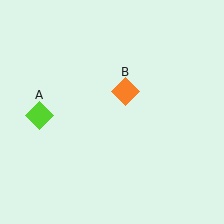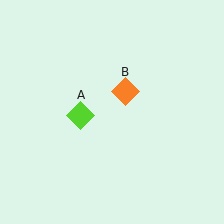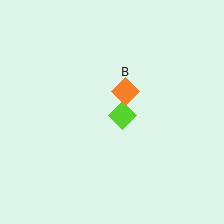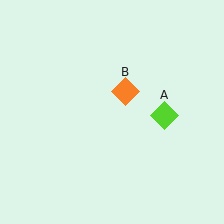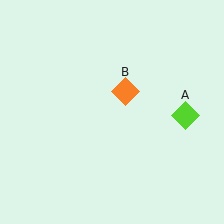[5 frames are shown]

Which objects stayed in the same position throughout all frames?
Orange diamond (object B) remained stationary.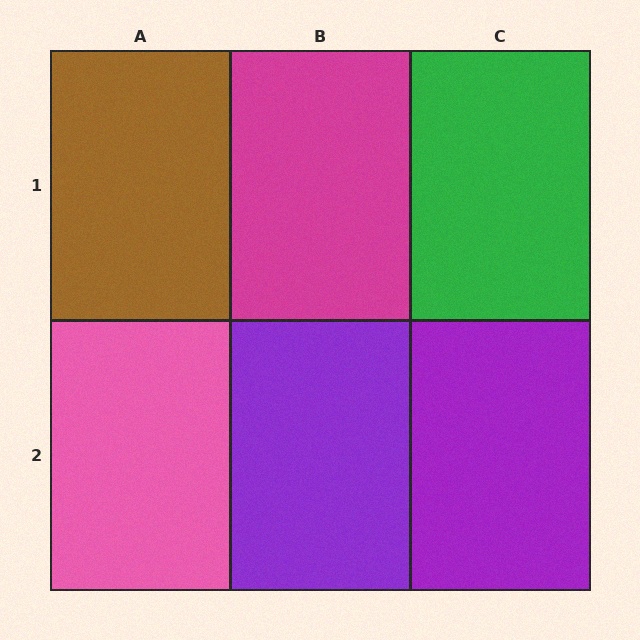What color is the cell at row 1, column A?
Brown.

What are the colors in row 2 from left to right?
Pink, purple, purple.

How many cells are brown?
1 cell is brown.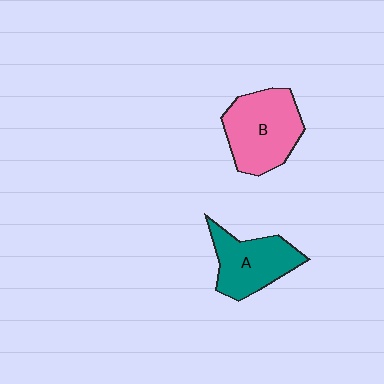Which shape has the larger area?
Shape B (pink).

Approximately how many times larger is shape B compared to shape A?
Approximately 1.2 times.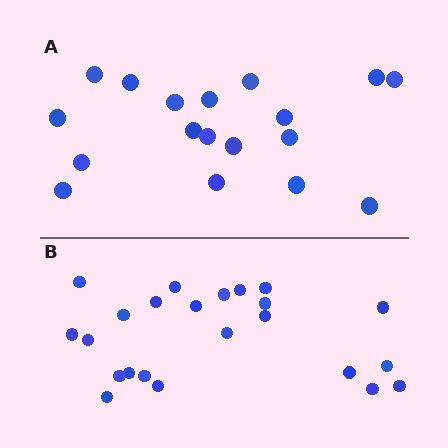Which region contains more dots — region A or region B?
Region B (the bottom region) has more dots.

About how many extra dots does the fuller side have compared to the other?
Region B has about 5 more dots than region A.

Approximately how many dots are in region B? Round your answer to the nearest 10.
About 20 dots. (The exact count is 23, which rounds to 20.)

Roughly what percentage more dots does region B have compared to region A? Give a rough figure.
About 30% more.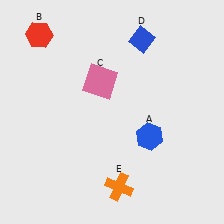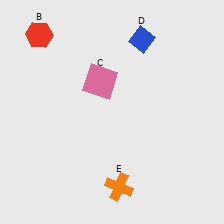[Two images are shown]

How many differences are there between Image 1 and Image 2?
There is 1 difference between the two images.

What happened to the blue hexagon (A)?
The blue hexagon (A) was removed in Image 2. It was in the bottom-right area of Image 1.